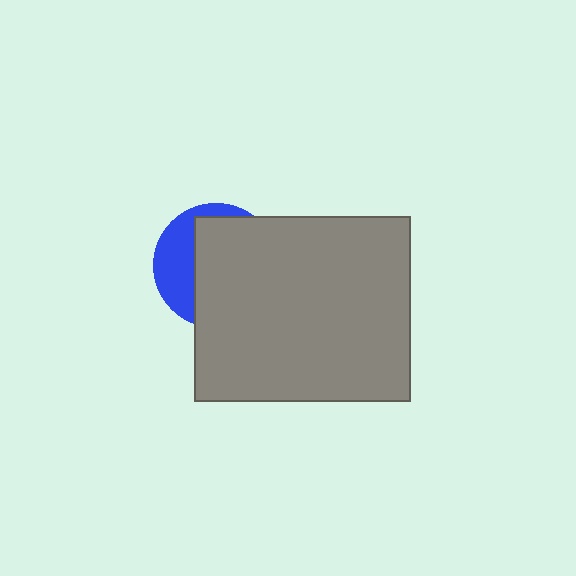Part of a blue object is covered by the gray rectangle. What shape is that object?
It is a circle.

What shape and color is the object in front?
The object in front is a gray rectangle.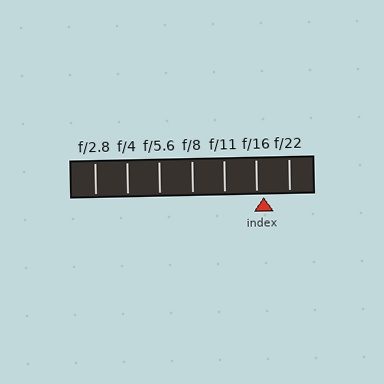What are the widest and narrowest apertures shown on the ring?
The widest aperture shown is f/2.8 and the narrowest is f/22.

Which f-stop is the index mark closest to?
The index mark is closest to f/16.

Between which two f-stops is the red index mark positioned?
The index mark is between f/16 and f/22.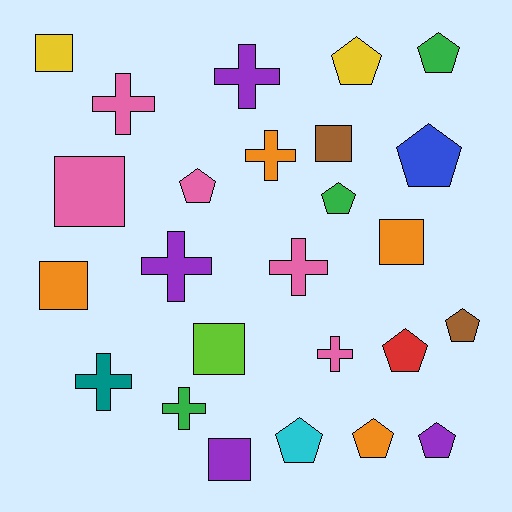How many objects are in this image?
There are 25 objects.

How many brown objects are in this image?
There are 2 brown objects.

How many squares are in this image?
There are 7 squares.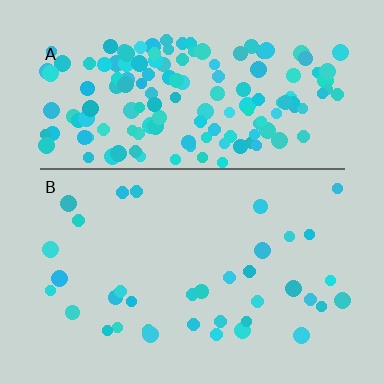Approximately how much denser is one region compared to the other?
Approximately 4.3× — region A over region B.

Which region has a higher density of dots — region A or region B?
A (the top).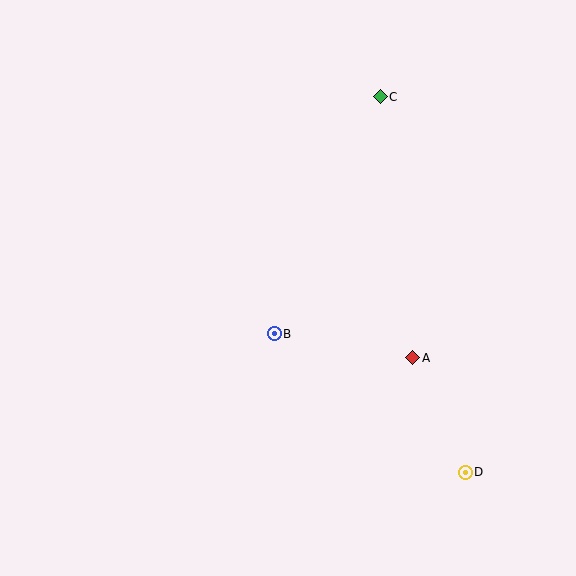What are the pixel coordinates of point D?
Point D is at (465, 472).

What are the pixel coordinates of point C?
Point C is at (380, 97).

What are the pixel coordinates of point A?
Point A is at (413, 358).